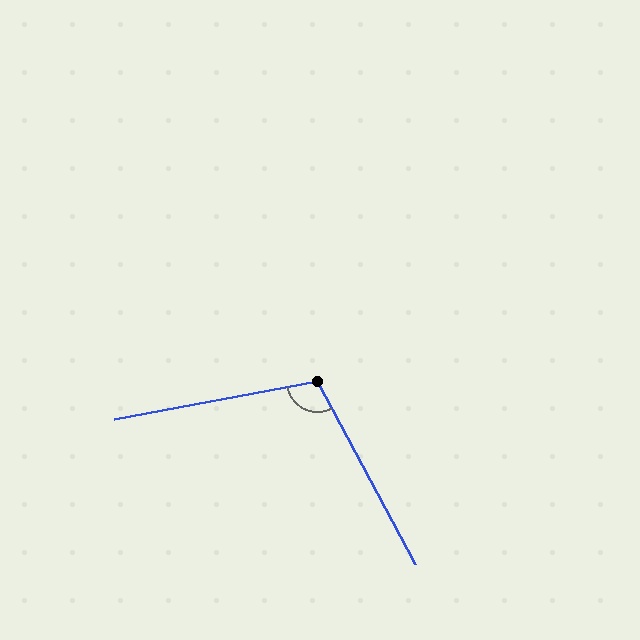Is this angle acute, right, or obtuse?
It is obtuse.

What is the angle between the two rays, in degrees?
Approximately 108 degrees.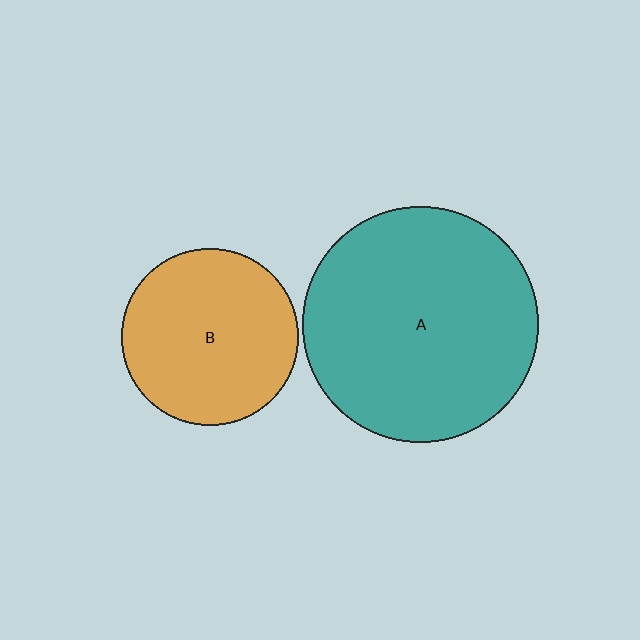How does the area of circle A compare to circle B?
Approximately 1.8 times.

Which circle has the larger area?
Circle A (teal).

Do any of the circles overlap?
No, none of the circles overlap.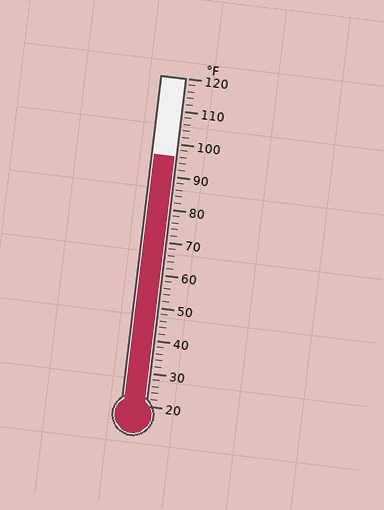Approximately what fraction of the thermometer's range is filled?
The thermometer is filled to approximately 75% of its range.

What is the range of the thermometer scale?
The thermometer scale ranges from 20°F to 120°F.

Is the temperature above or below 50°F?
The temperature is above 50°F.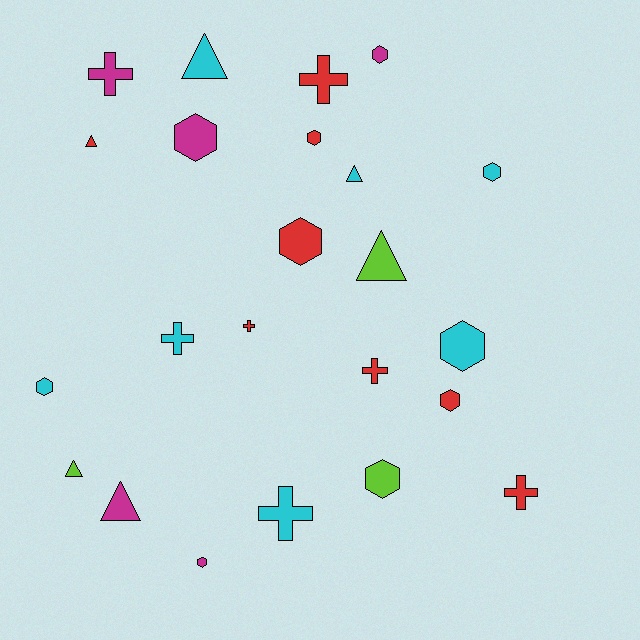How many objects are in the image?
There are 23 objects.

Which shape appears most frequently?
Hexagon, with 10 objects.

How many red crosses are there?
There are 4 red crosses.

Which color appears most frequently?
Red, with 8 objects.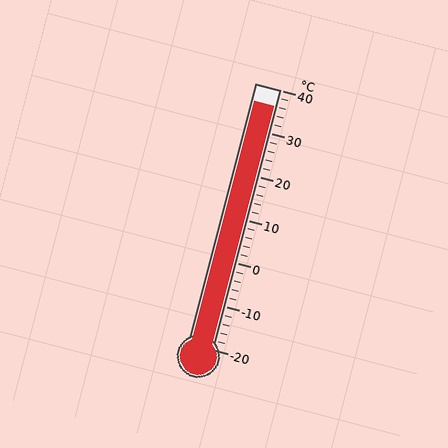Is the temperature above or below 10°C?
The temperature is above 10°C.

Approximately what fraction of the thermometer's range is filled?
The thermometer is filled to approximately 95% of its range.